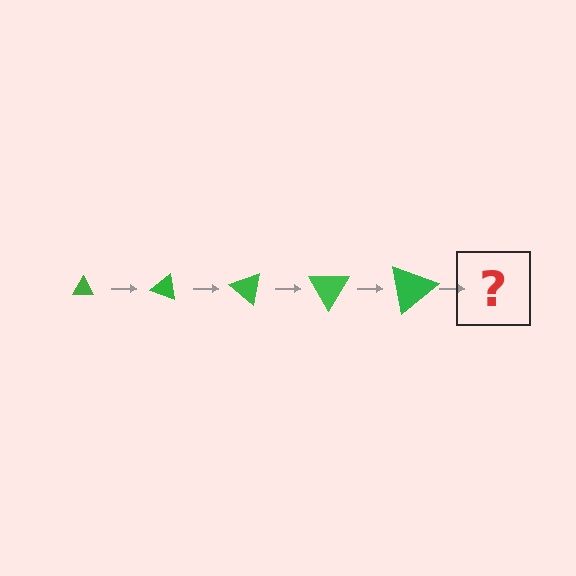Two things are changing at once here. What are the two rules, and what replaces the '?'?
The two rules are that the triangle grows larger each step and it rotates 20 degrees each step. The '?' should be a triangle, larger than the previous one and rotated 100 degrees from the start.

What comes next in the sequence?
The next element should be a triangle, larger than the previous one and rotated 100 degrees from the start.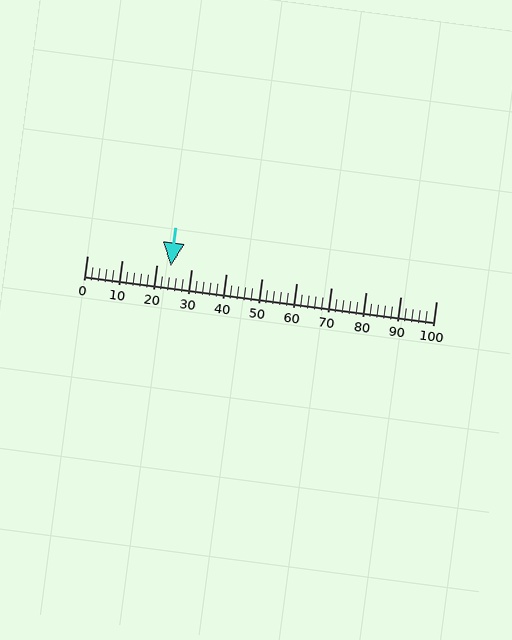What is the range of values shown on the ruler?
The ruler shows values from 0 to 100.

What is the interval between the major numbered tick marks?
The major tick marks are spaced 10 units apart.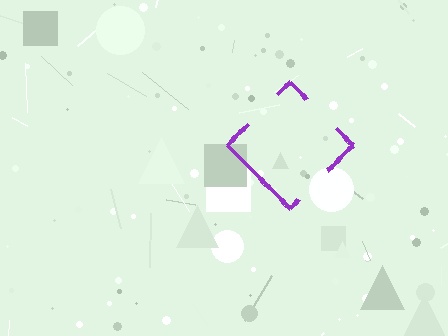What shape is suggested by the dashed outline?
The dashed outline suggests a diamond.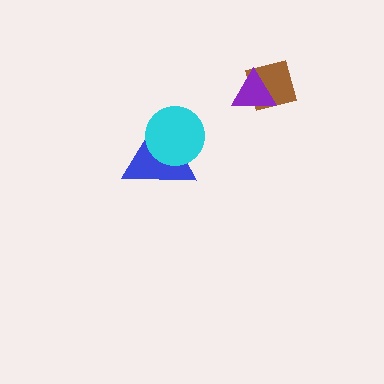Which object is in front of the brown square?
The purple triangle is in front of the brown square.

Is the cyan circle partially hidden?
No, no other shape covers it.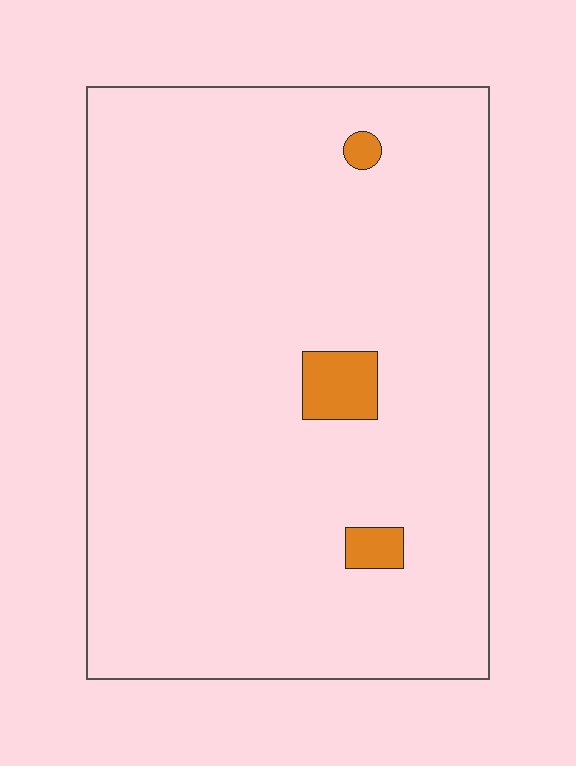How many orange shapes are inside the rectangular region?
3.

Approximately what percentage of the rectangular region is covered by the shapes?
Approximately 5%.